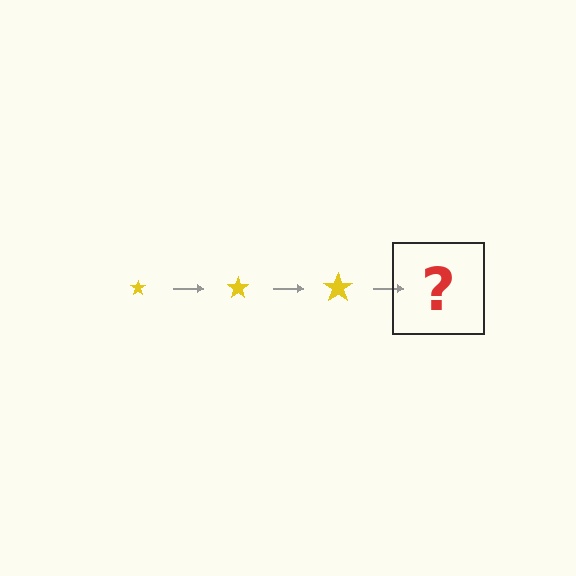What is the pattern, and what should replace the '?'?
The pattern is that the star gets progressively larger each step. The '?' should be a yellow star, larger than the previous one.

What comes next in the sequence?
The next element should be a yellow star, larger than the previous one.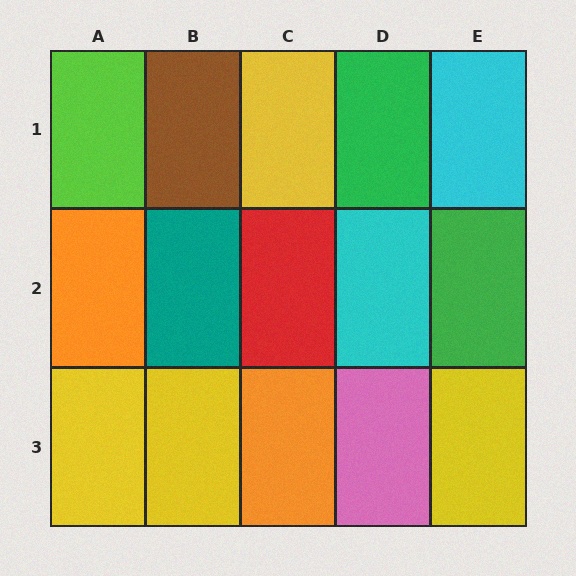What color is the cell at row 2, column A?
Orange.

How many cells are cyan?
2 cells are cyan.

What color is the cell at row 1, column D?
Green.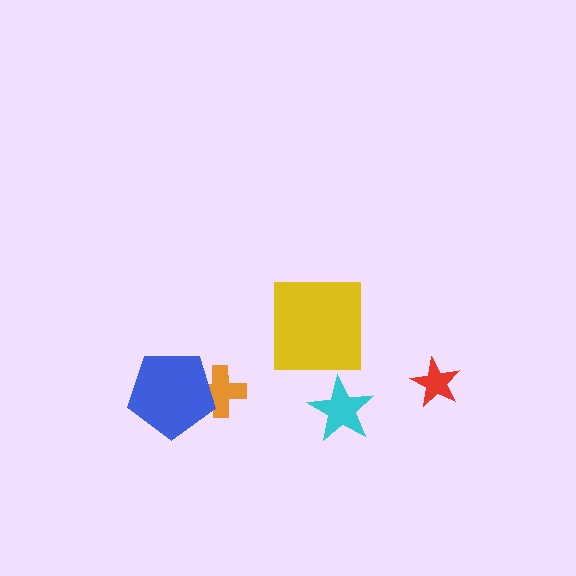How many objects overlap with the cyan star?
0 objects overlap with the cyan star.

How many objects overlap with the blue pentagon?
1 object overlaps with the blue pentagon.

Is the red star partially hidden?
No, no other shape covers it.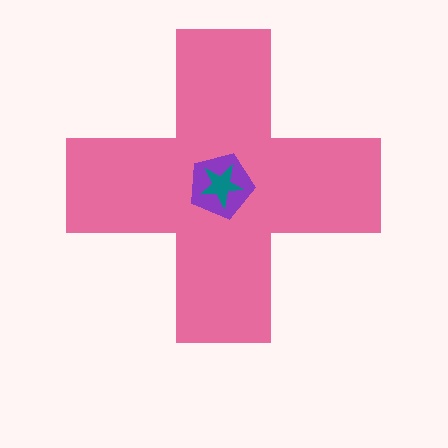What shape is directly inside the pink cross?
The purple pentagon.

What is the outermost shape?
The pink cross.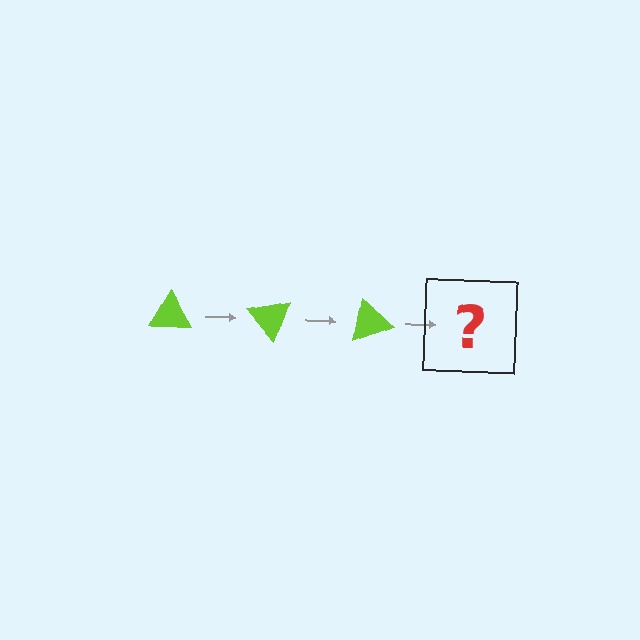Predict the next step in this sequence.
The next step is a lime triangle rotated 150 degrees.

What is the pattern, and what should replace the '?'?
The pattern is that the triangle rotates 50 degrees each step. The '?' should be a lime triangle rotated 150 degrees.